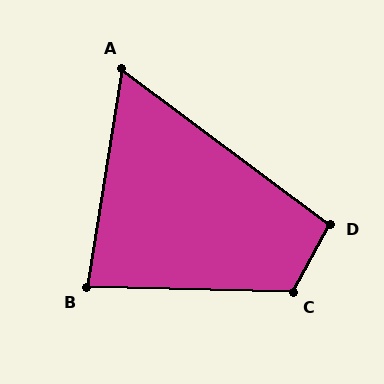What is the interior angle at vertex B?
Approximately 82 degrees (acute).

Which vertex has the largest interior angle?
C, at approximately 118 degrees.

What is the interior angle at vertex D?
Approximately 98 degrees (obtuse).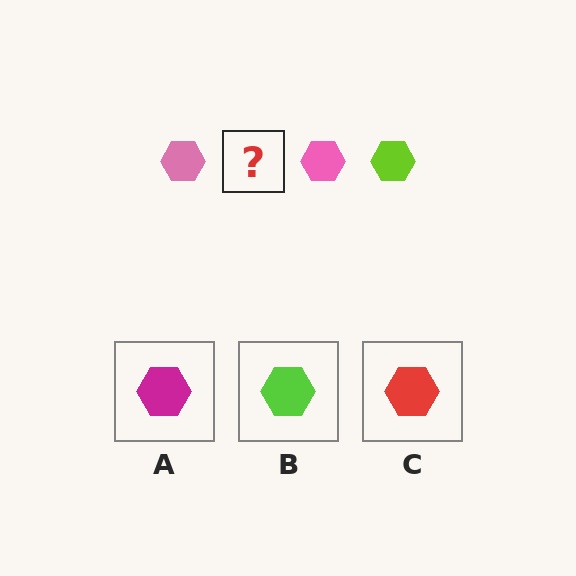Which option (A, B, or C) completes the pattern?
B.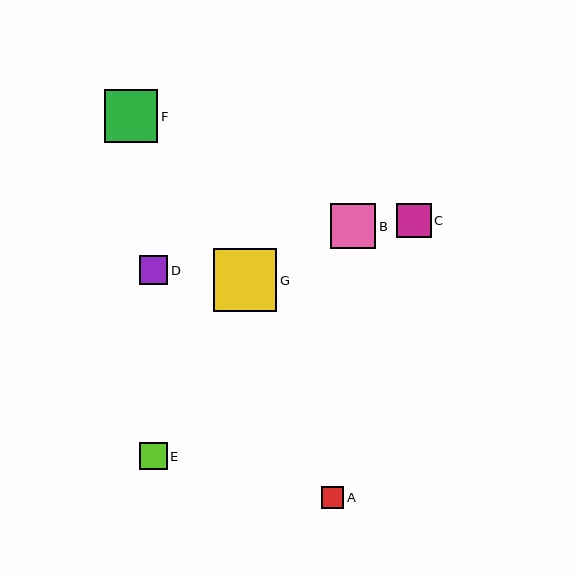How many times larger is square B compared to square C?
Square B is approximately 1.3 times the size of square C.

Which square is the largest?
Square G is the largest with a size of approximately 63 pixels.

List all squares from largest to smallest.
From largest to smallest: G, F, B, C, D, E, A.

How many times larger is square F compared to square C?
Square F is approximately 1.6 times the size of square C.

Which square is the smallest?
Square A is the smallest with a size of approximately 22 pixels.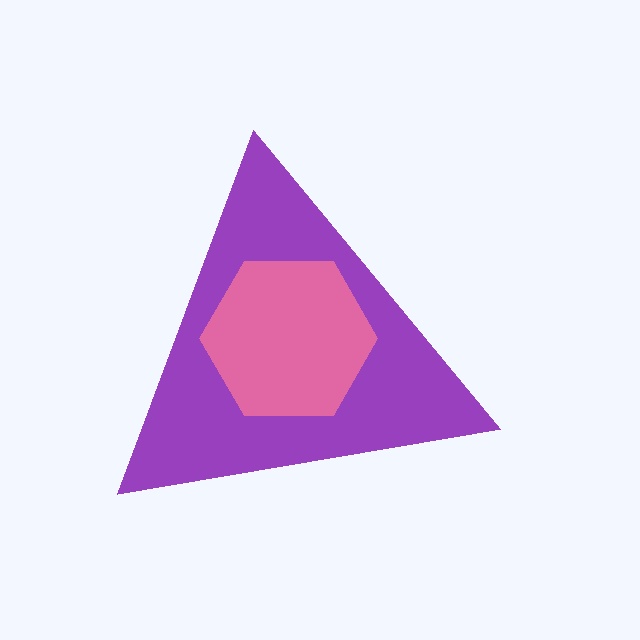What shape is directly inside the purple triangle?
The pink hexagon.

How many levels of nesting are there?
2.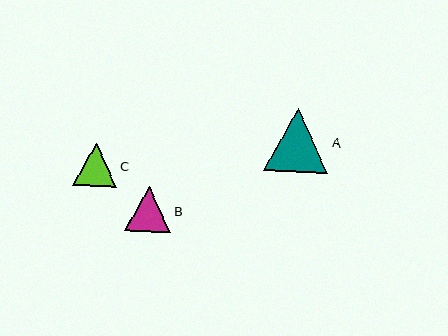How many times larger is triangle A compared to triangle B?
Triangle A is approximately 1.4 times the size of triangle B.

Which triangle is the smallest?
Triangle C is the smallest with a size of approximately 44 pixels.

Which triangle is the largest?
Triangle A is the largest with a size of approximately 64 pixels.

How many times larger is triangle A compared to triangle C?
Triangle A is approximately 1.5 times the size of triangle C.